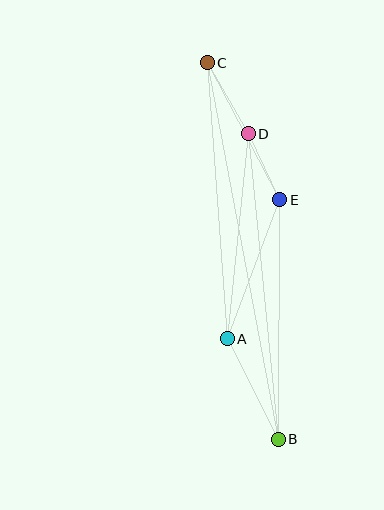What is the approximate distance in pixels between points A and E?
The distance between A and E is approximately 148 pixels.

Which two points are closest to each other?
Points D and E are closest to each other.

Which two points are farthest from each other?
Points B and C are farthest from each other.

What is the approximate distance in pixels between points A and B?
The distance between A and B is approximately 113 pixels.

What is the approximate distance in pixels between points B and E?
The distance between B and E is approximately 240 pixels.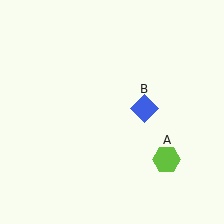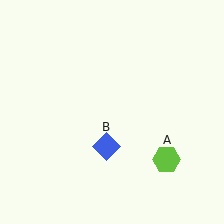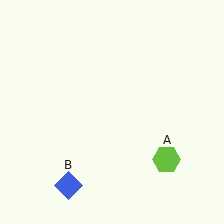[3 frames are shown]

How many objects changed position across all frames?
1 object changed position: blue diamond (object B).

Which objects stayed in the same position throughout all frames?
Lime hexagon (object A) remained stationary.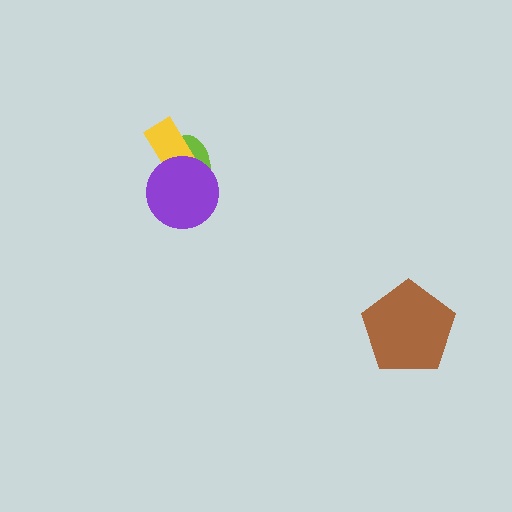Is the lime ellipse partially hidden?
Yes, it is partially covered by another shape.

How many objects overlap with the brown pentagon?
0 objects overlap with the brown pentagon.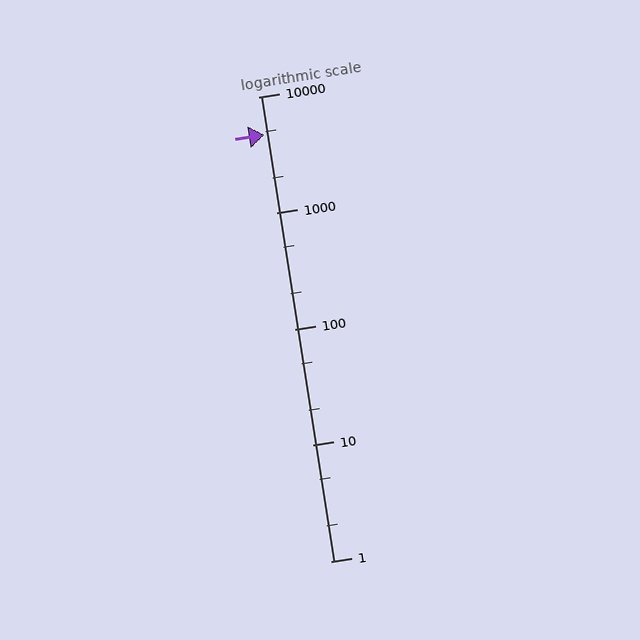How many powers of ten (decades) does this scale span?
The scale spans 4 decades, from 1 to 10000.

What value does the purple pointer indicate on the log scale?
The pointer indicates approximately 4700.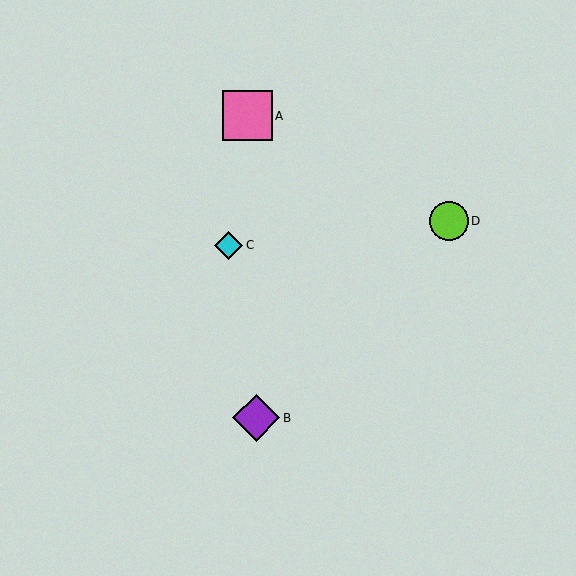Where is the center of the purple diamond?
The center of the purple diamond is at (256, 418).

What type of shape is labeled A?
Shape A is a pink square.